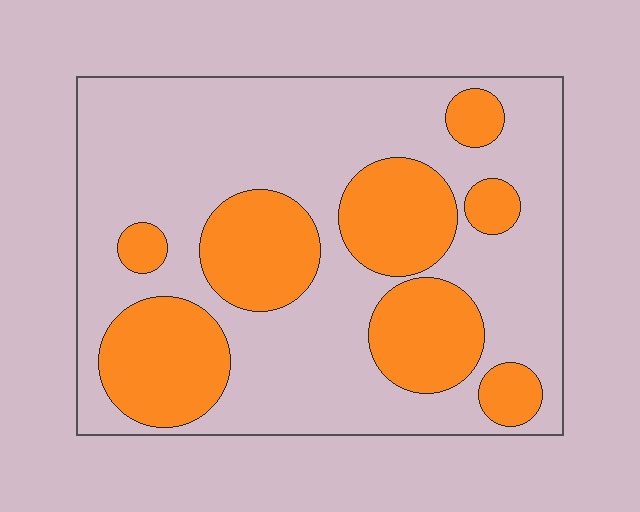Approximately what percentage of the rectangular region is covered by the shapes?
Approximately 35%.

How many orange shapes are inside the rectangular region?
8.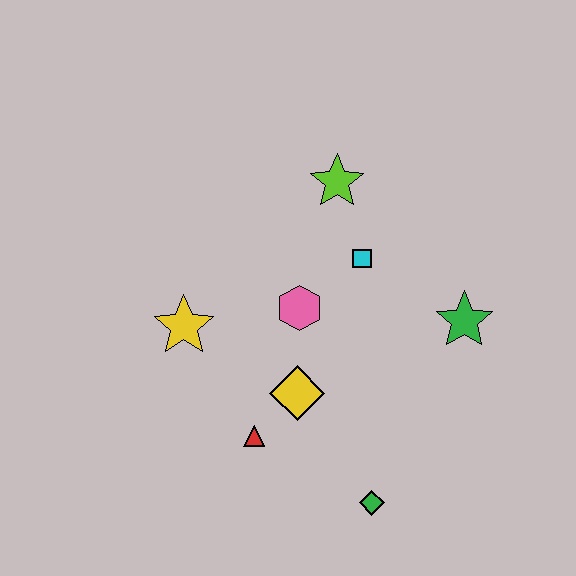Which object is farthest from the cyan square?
The green diamond is farthest from the cyan square.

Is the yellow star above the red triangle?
Yes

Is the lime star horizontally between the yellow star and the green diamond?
Yes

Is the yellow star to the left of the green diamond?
Yes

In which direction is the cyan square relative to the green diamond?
The cyan square is above the green diamond.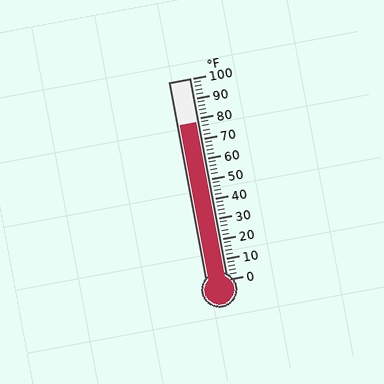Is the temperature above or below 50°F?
The temperature is above 50°F.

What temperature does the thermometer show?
The thermometer shows approximately 78°F.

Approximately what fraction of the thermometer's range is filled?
The thermometer is filled to approximately 80% of its range.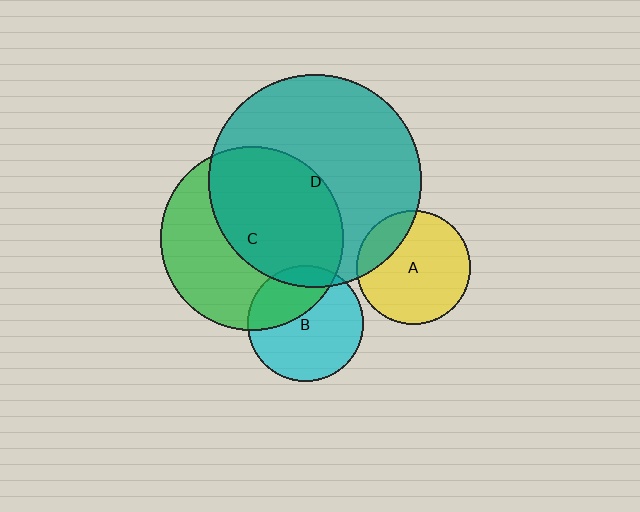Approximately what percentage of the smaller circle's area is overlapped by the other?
Approximately 20%.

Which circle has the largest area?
Circle D (teal).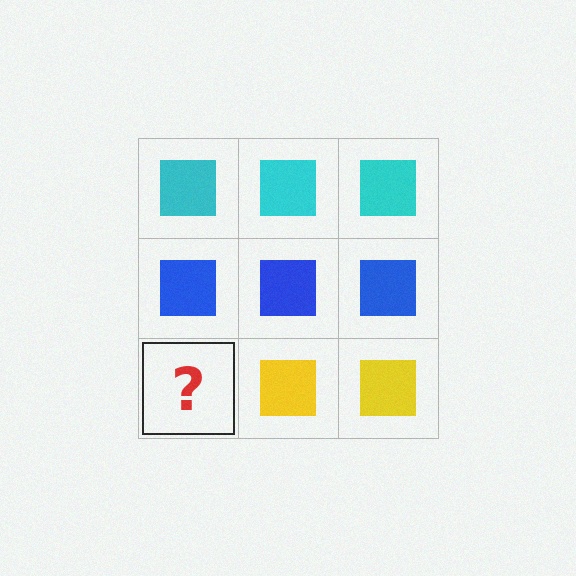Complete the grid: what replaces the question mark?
The question mark should be replaced with a yellow square.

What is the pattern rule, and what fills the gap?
The rule is that each row has a consistent color. The gap should be filled with a yellow square.